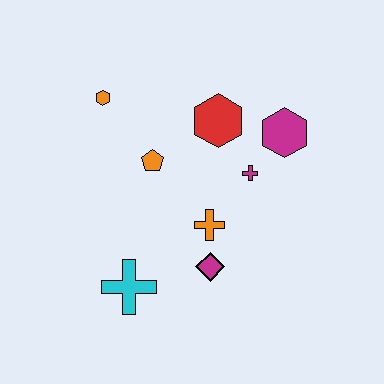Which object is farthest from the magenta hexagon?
The cyan cross is farthest from the magenta hexagon.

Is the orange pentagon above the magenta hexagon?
No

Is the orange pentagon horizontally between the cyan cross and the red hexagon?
Yes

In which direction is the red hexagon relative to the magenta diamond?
The red hexagon is above the magenta diamond.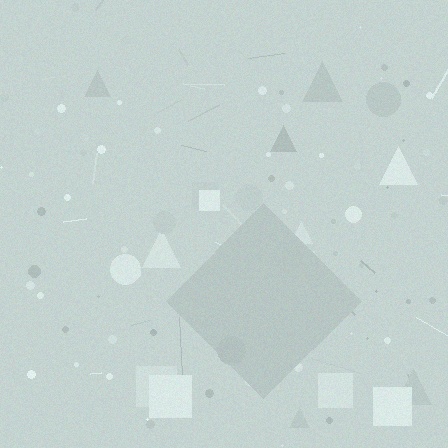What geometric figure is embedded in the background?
A diamond is embedded in the background.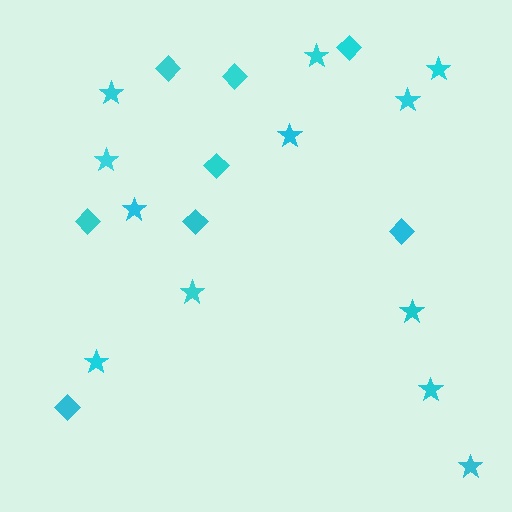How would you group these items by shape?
There are 2 groups: one group of stars (12) and one group of diamonds (8).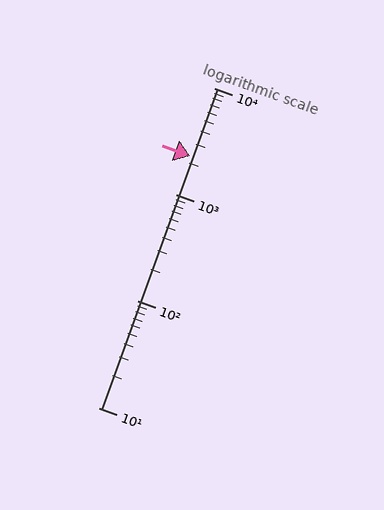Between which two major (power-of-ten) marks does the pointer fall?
The pointer is between 1000 and 10000.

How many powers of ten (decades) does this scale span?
The scale spans 3 decades, from 10 to 10000.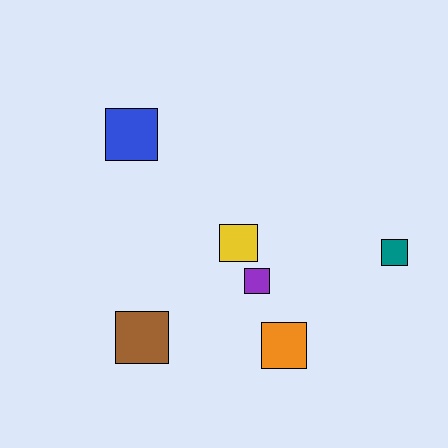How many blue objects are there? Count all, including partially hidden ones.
There is 1 blue object.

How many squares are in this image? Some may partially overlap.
There are 6 squares.